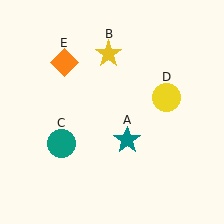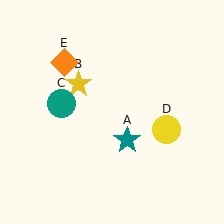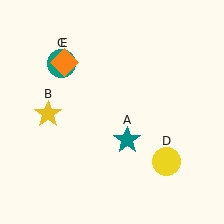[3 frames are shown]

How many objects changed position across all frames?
3 objects changed position: yellow star (object B), teal circle (object C), yellow circle (object D).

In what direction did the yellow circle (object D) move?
The yellow circle (object D) moved down.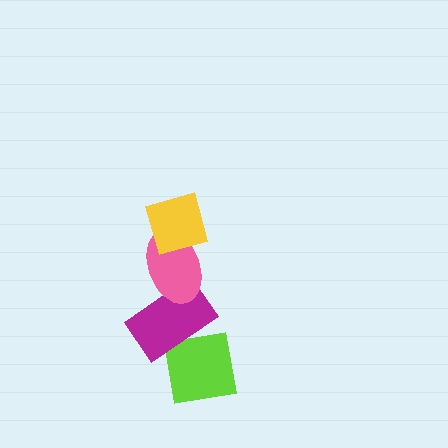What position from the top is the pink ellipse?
The pink ellipse is 2nd from the top.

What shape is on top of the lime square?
The magenta rectangle is on top of the lime square.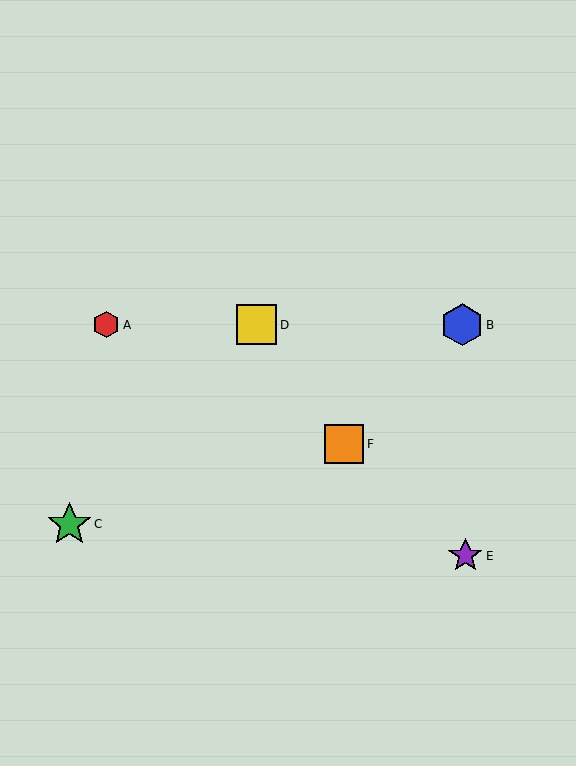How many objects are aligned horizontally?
3 objects (A, B, D) are aligned horizontally.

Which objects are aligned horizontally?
Objects A, B, D are aligned horizontally.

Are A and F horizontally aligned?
No, A is at y≈325 and F is at y≈444.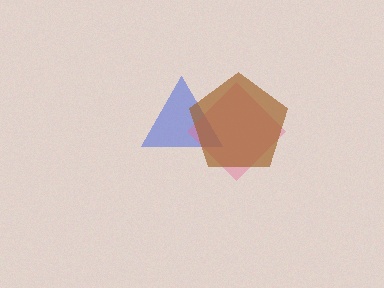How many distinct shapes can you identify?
There are 3 distinct shapes: a blue triangle, a pink diamond, a brown pentagon.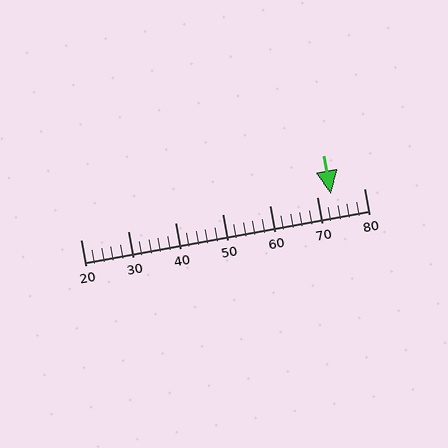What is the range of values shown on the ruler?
The ruler shows values from 20 to 80.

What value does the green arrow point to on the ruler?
The green arrow points to approximately 73.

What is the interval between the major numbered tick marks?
The major tick marks are spaced 10 units apart.